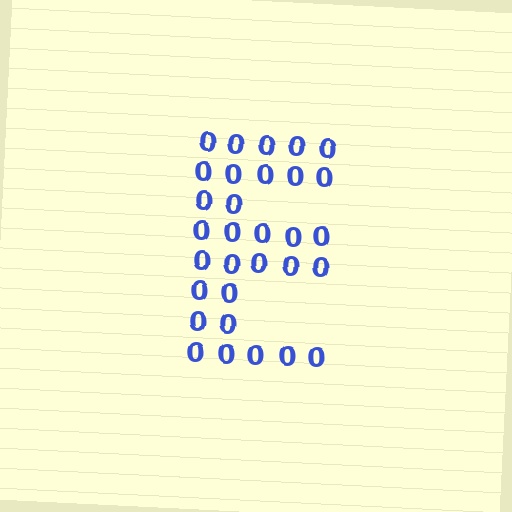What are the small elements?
The small elements are digit 0's.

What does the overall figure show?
The overall figure shows the letter E.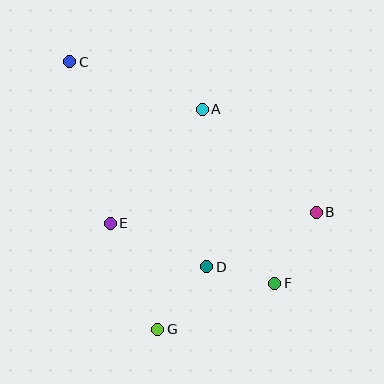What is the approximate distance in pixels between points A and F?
The distance between A and F is approximately 188 pixels.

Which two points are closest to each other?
Points D and F are closest to each other.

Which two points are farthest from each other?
Points C and F are farthest from each other.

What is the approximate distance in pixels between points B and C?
The distance between B and C is approximately 289 pixels.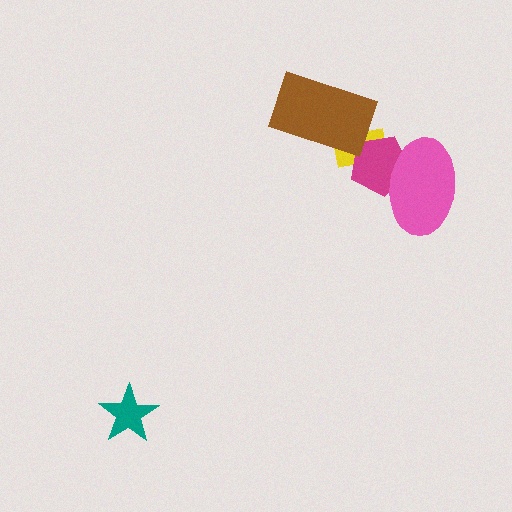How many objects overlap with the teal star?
0 objects overlap with the teal star.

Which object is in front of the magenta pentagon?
The pink ellipse is in front of the magenta pentagon.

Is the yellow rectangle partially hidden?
Yes, it is partially covered by another shape.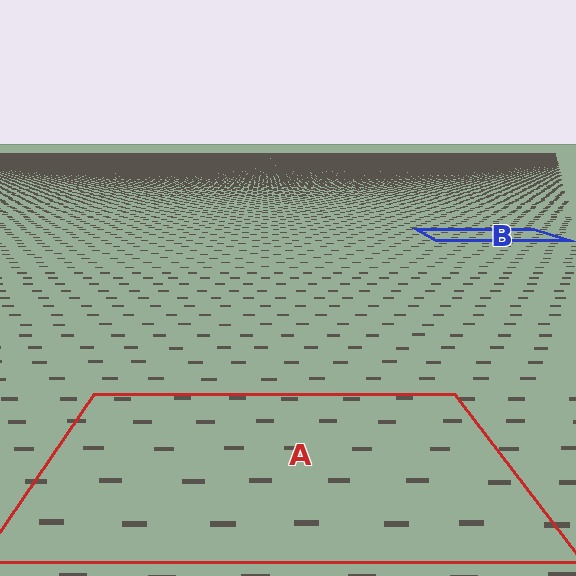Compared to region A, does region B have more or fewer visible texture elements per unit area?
Region B has more texture elements per unit area — they are packed more densely because it is farther away.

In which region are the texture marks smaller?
The texture marks are smaller in region B, because it is farther away.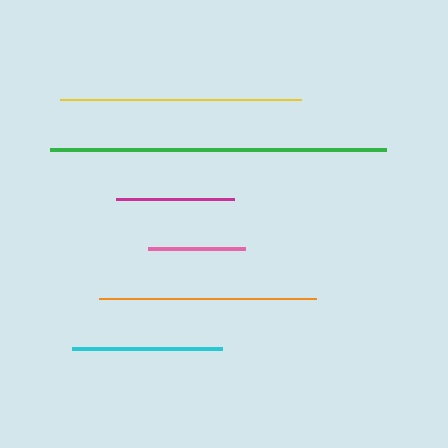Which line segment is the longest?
The green line is the longest at approximately 336 pixels.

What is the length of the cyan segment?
The cyan segment is approximately 150 pixels long.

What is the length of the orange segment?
The orange segment is approximately 217 pixels long.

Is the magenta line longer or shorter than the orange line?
The orange line is longer than the magenta line.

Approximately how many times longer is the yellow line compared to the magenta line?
The yellow line is approximately 2.0 times the length of the magenta line.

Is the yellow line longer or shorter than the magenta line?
The yellow line is longer than the magenta line.